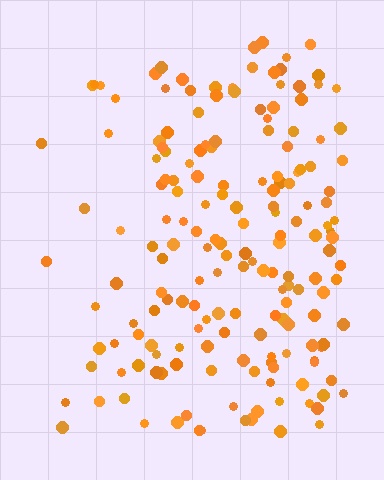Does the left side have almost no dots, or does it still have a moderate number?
Still a moderate number, just noticeably fewer than the right.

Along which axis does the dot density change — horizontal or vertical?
Horizontal.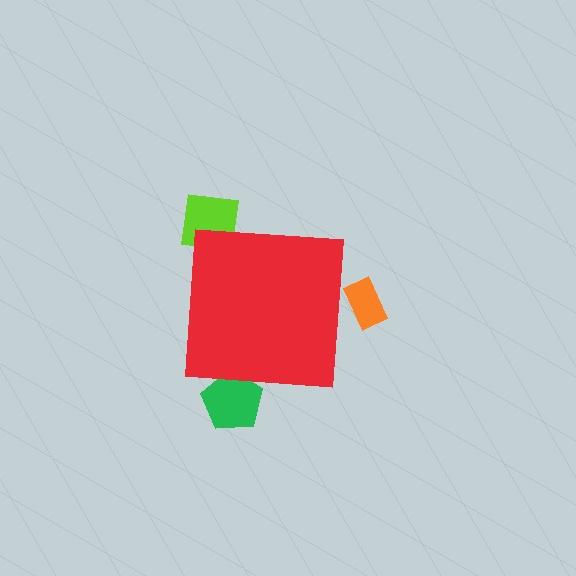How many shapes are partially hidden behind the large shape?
3 shapes are partially hidden.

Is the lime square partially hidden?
Yes, the lime square is partially hidden behind the red square.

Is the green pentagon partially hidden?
Yes, the green pentagon is partially hidden behind the red square.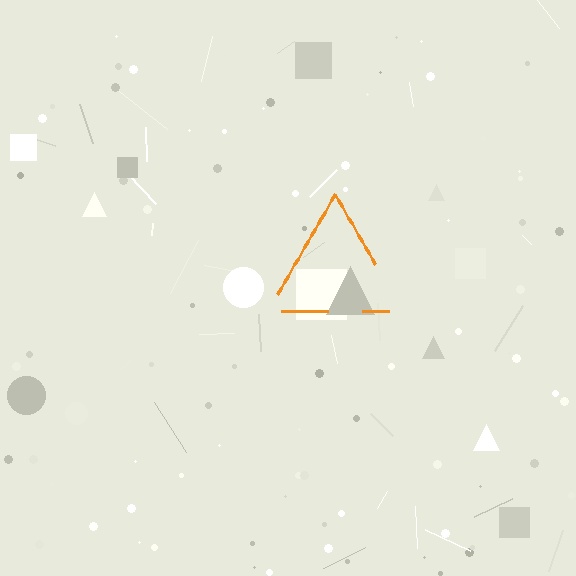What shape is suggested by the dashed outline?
The dashed outline suggests a triangle.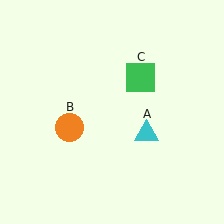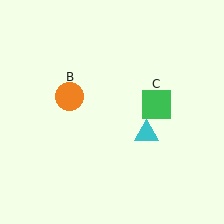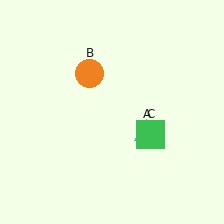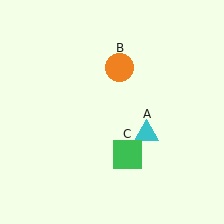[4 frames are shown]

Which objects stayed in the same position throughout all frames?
Cyan triangle (object A) remained stationary.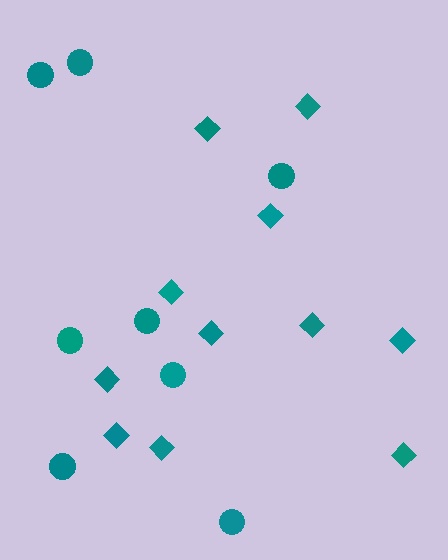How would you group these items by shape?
There are 2 groups: one group of diamonds (11) and one group of circles (8).